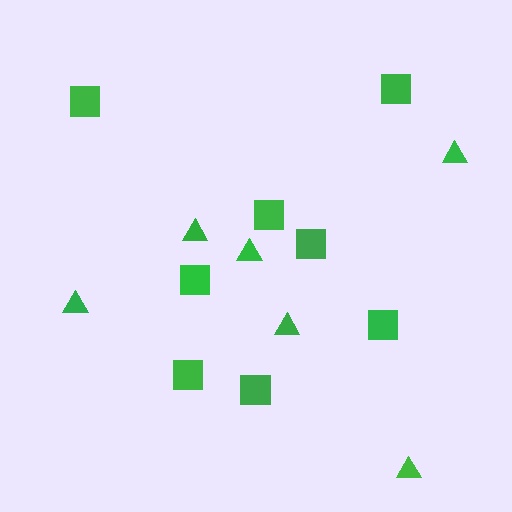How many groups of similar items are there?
There are 2 groups: one group of squares (8) and one group of triangles (6).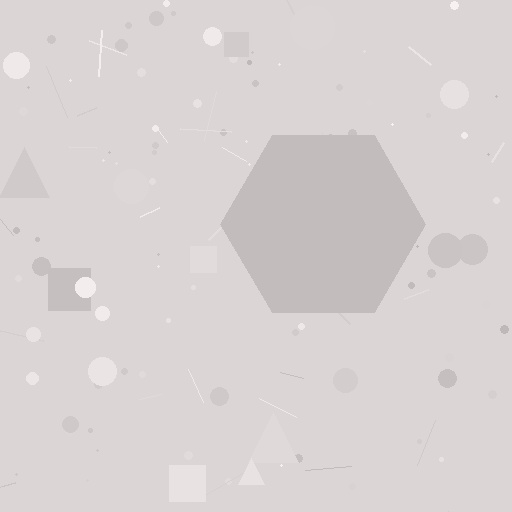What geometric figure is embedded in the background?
A hexagon is embedded in the background.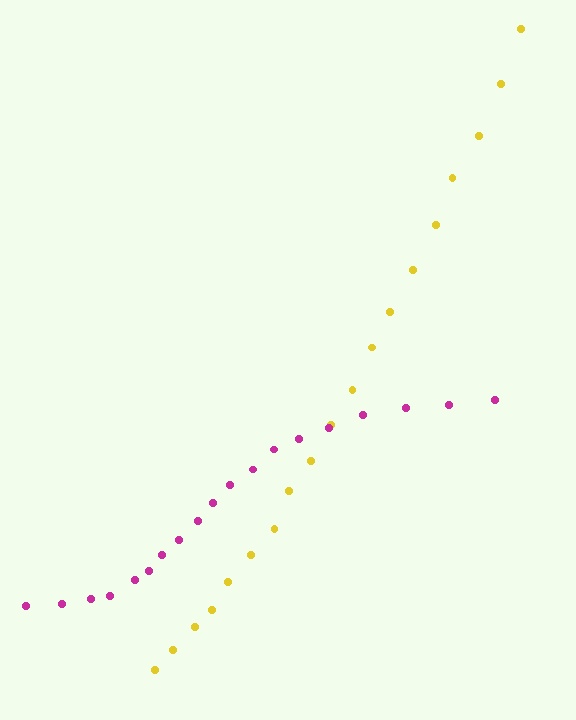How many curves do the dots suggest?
There are 2 distinct paths.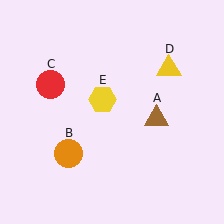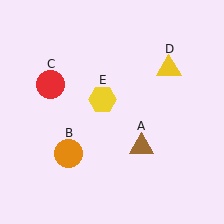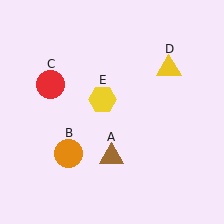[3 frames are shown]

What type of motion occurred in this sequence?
The brown triangle (object A) rotated clockwise around the center of the scene.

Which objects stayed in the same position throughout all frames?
Orange circle (object B) and red circle (object C) and yellow triangle (object D) and yellow hexagon (object E) remained stationary.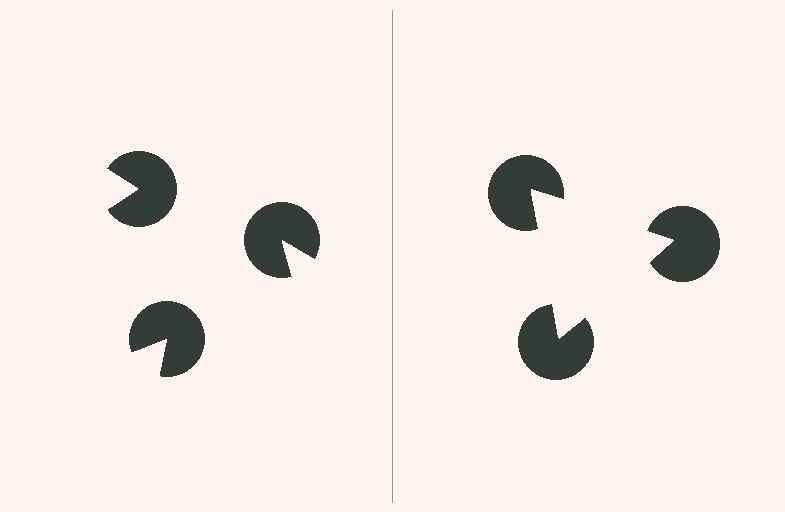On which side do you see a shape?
An illusory triangle appears on the right side. On the left side the wedge cuts are rotated, so no coherent shape forms.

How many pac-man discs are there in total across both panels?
6 — 3 on each side.